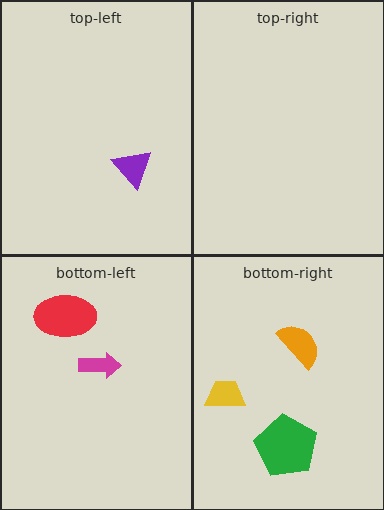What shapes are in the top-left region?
The purple triangle.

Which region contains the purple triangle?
The top-left region.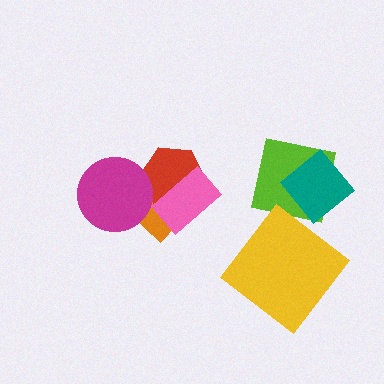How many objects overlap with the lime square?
1 object overlaps with the lime square.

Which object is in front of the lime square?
The teal diamond is in front of the lime square.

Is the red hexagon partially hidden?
Yes, it is partially covered by another shape.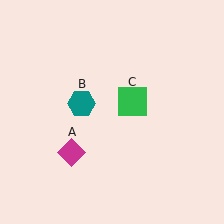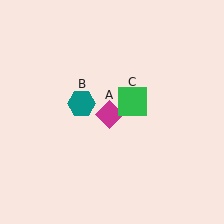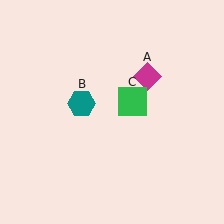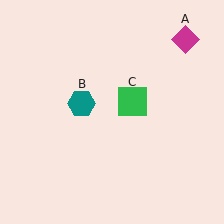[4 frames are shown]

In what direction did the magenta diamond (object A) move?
The magenta diamond (object A) moved up and to the right.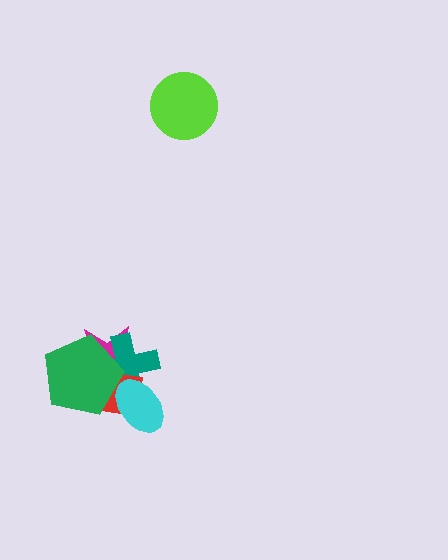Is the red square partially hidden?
Yes, it is partially covered by another shape.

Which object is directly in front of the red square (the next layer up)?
The cyan ellipse is directly in front of the red square.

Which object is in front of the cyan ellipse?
The green pentagon is in front of the cyan ellipse.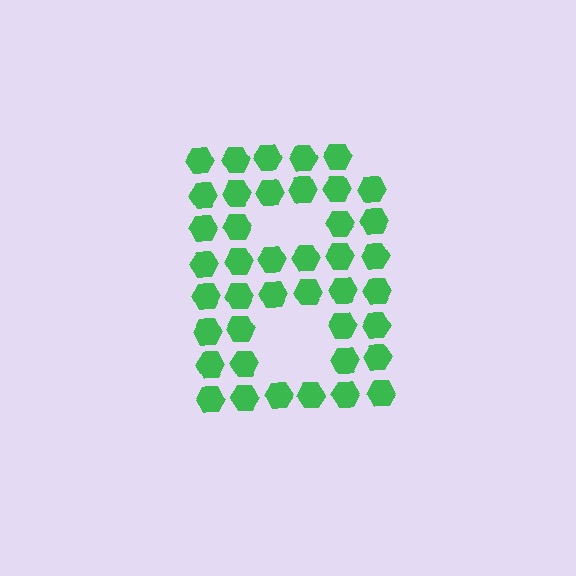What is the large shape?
The large shape is the letter B.